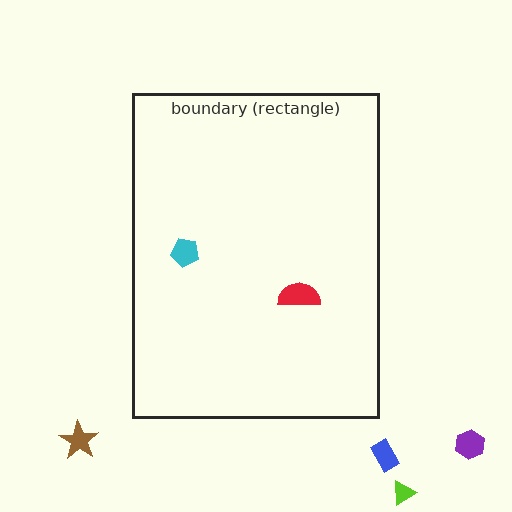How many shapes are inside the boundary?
2 inside, 4 outside.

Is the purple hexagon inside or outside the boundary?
Outside.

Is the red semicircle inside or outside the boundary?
Inside.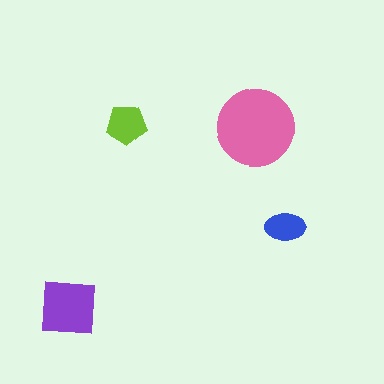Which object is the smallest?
The blue ellipse.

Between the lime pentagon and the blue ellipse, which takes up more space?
The lime pentagon.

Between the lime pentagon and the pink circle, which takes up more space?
The pink circle.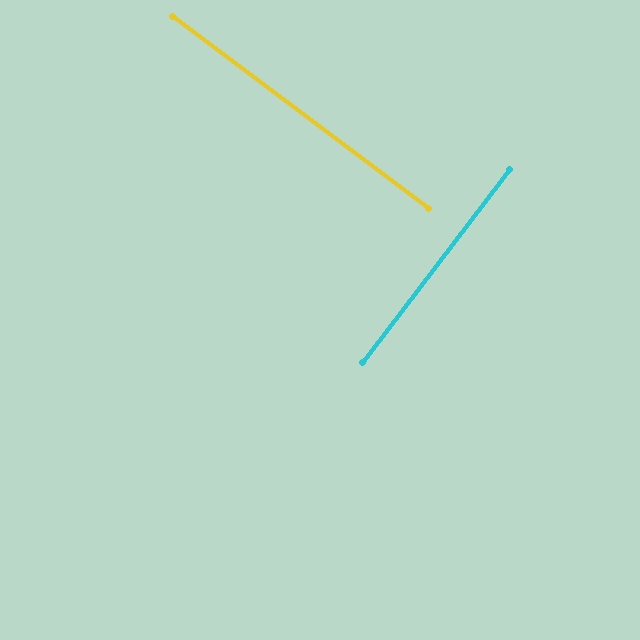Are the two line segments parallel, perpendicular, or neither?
Perpendicular — they meet at approximately 90°.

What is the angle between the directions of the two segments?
Approximately 90 degrees.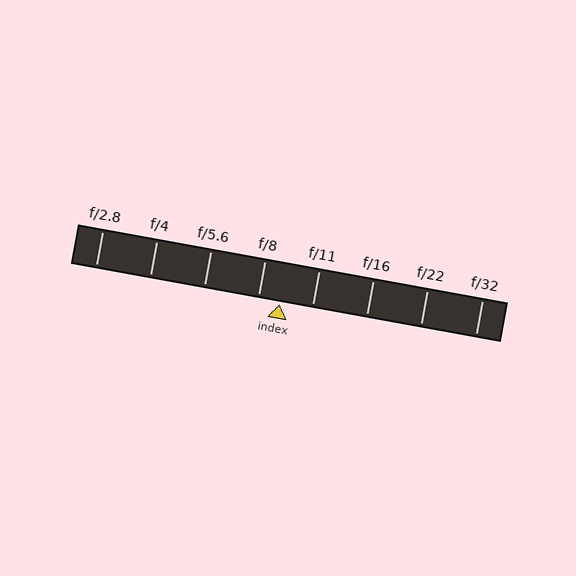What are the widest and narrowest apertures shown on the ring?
The widest aperture shown is f/2.8 and the narrowest is f/32.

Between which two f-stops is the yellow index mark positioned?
The index mark is between f/8 and f/11.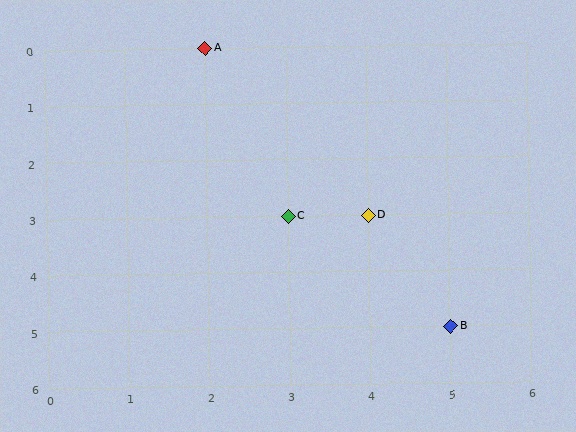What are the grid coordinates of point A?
Point A is at grid coordinates (2, 0).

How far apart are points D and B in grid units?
Points D and B are 1 column and 2 rows apart (about 2.2 grid units diagonally).